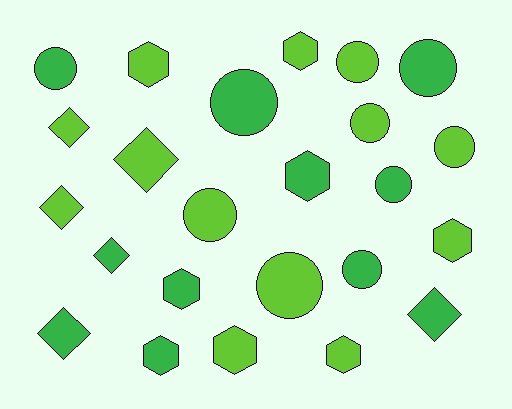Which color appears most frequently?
Lime, with 13 objects.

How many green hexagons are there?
There are 3 green hexagons.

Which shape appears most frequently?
Circle, with 10 objects.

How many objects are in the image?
There are 24 objects.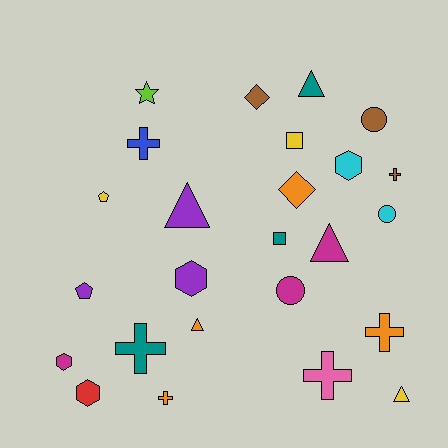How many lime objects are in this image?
There is 1 lime object.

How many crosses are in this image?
There are 6 crosses.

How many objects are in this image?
There are 25 objects.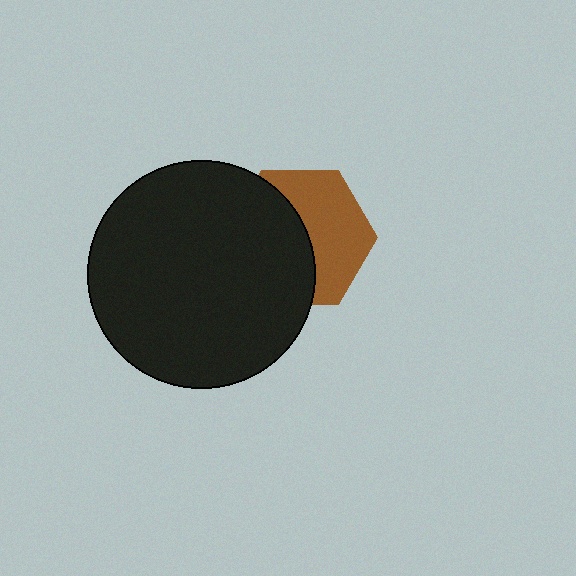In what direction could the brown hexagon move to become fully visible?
The brown hexagon could move right. That would shift it out from behind the black circle entirely.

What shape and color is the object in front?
The object in front is a black circle.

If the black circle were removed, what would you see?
You would see the complete brown hexagon.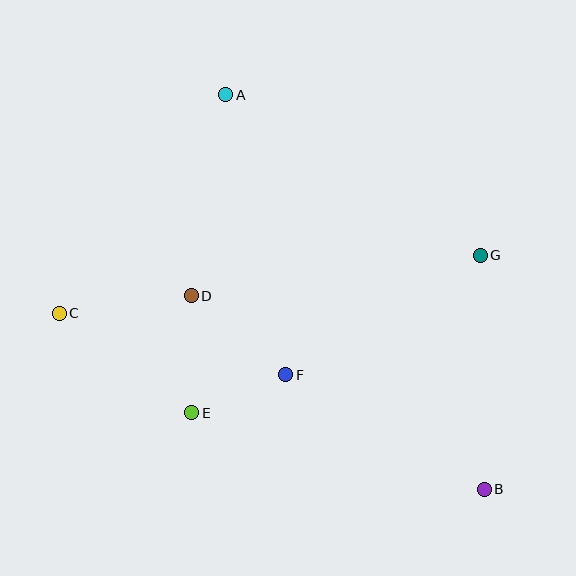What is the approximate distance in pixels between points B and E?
The distance between B and E is approximately 302 pixels.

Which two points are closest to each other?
Points E and F are closest to each other.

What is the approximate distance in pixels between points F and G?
The distance between F and G is approximately 228 pixels.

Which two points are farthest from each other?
Points A and B are farthest from each other.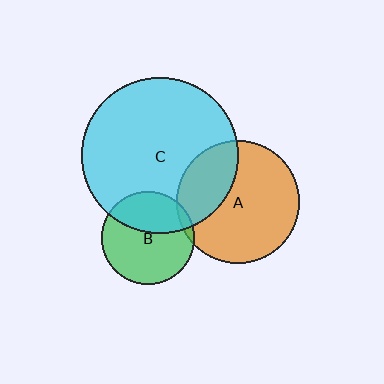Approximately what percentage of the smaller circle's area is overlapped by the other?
Approximately 40%.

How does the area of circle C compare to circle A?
Approximately 1.6 times.